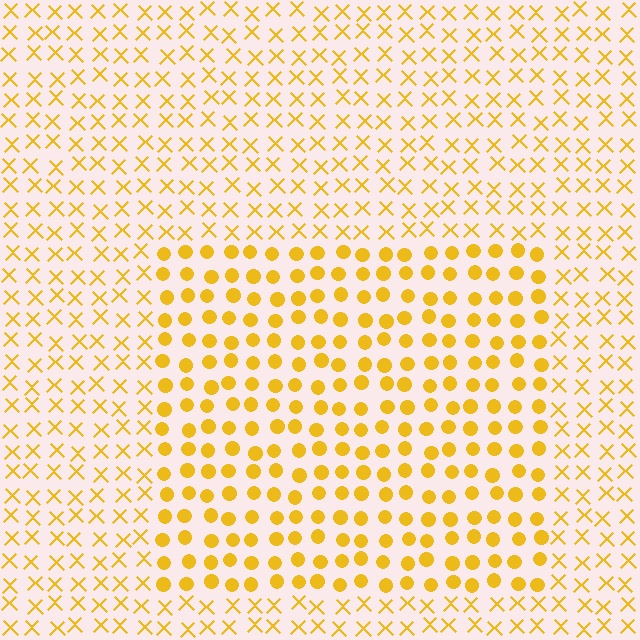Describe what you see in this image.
The image is filled with small yellow elements arranged in a uniform grid. A rectangle-shaped region contains circles, while the surrounding area contains X marks. The boundary is defined purely by the change in element shape.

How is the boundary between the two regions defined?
The boundary is defined by a change in element shape: circles inside vs. X marks outside. All elements share the same color and spacing.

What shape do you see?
I see a rectangle.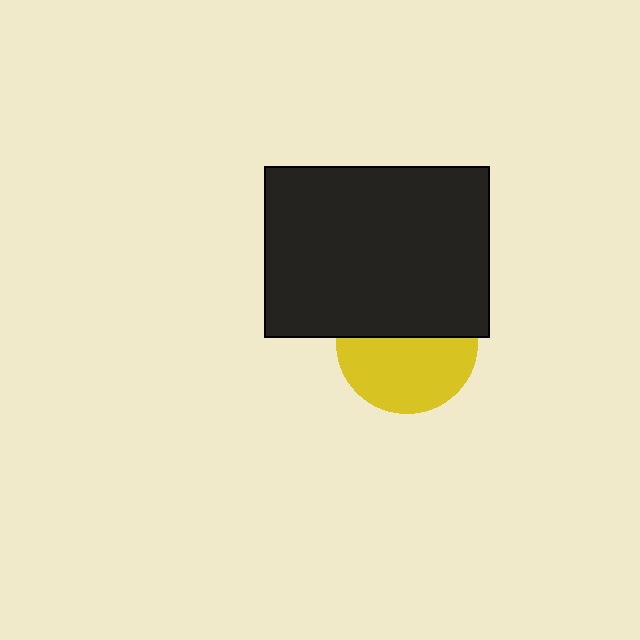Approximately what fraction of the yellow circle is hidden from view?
Roughly 45% of the yellow circle is hidden behind the black rectangle.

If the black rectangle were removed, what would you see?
You would see the complete yellow circle.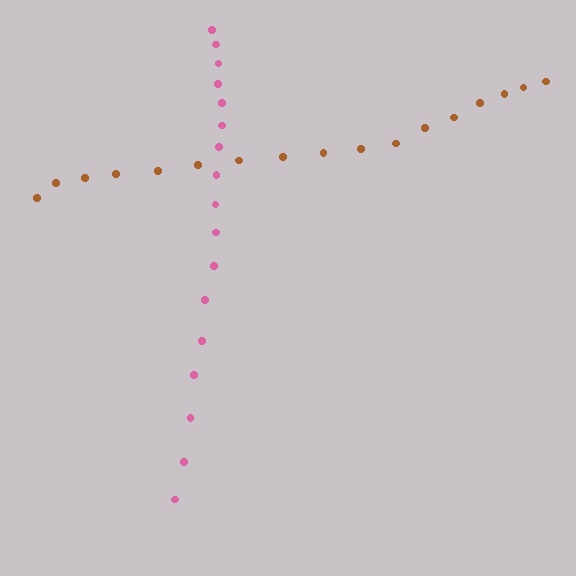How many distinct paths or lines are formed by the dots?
There are 2 distinct paths.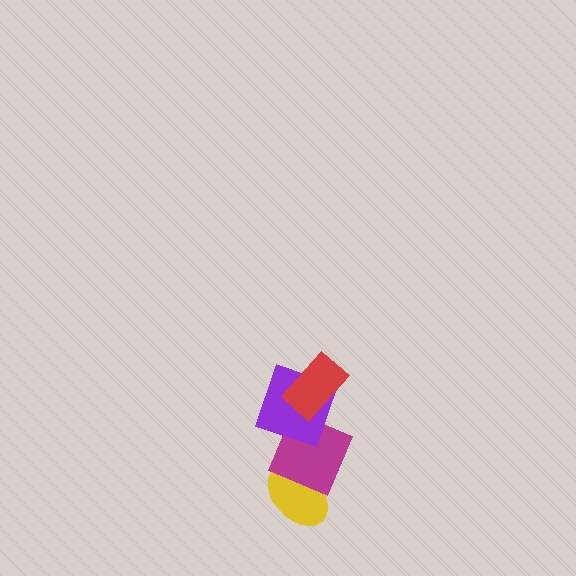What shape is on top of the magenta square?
The purple square is on top of the magenta square.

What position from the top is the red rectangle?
The red rectangle is 1st from the top.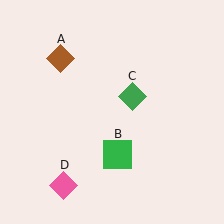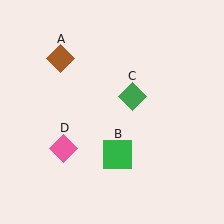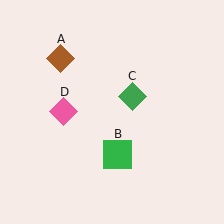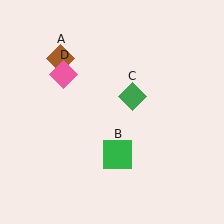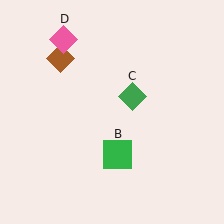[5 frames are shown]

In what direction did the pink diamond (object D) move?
The pink diamond (object D) moved up.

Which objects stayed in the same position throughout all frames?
Brown diamond (object A) and green square (object B) and green diamond (object C) remained stationary.